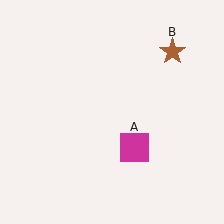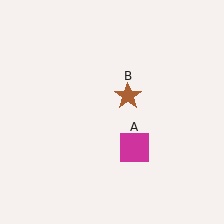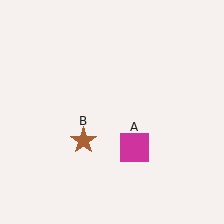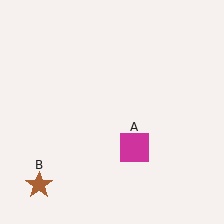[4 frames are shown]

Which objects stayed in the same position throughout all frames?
Magenta square (object A) remained stationary.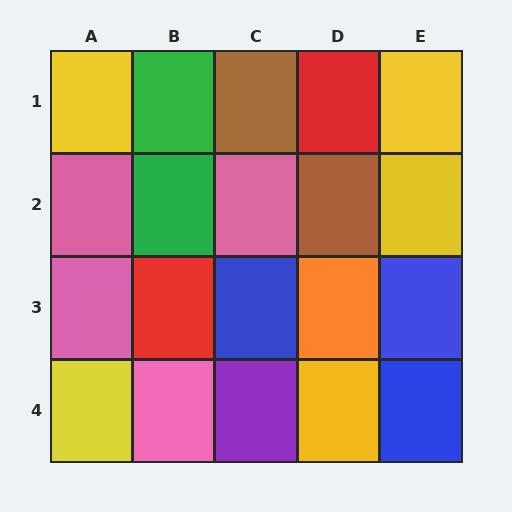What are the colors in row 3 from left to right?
Pink, red, blue, orange, blue.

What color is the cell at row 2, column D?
Brown.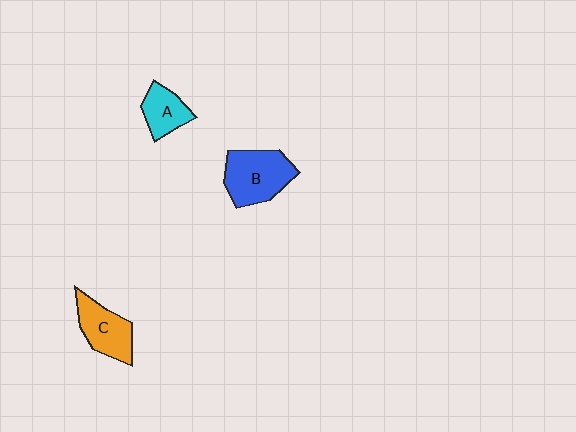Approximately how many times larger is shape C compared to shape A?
Approximately 1.3 times.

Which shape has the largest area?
Shape B (blue).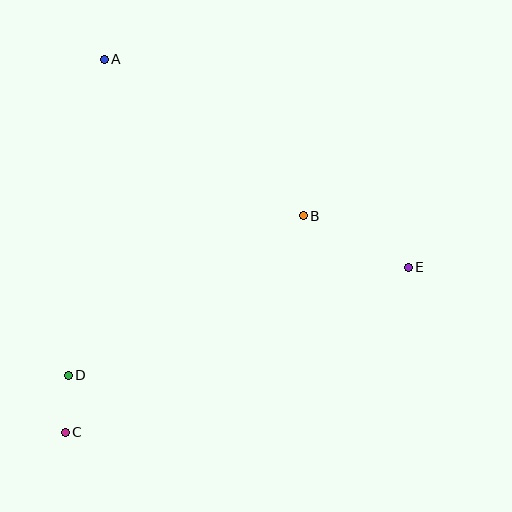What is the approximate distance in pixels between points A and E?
The distance between A and E is approximately 368 pixels.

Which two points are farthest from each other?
Points C and E are farthest from each other.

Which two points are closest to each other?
Points C and D are closest to each other.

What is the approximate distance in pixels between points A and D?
The distance between A and D is approximately 318 pixels.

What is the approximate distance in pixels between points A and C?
The distance between A and C is approximately 375 pixels.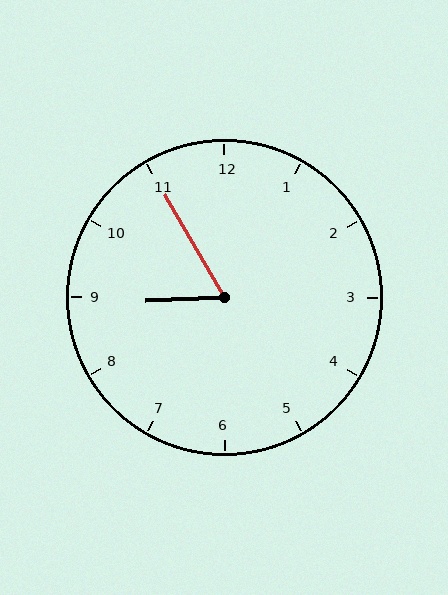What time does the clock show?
8:55.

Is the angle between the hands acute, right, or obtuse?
It is acute.